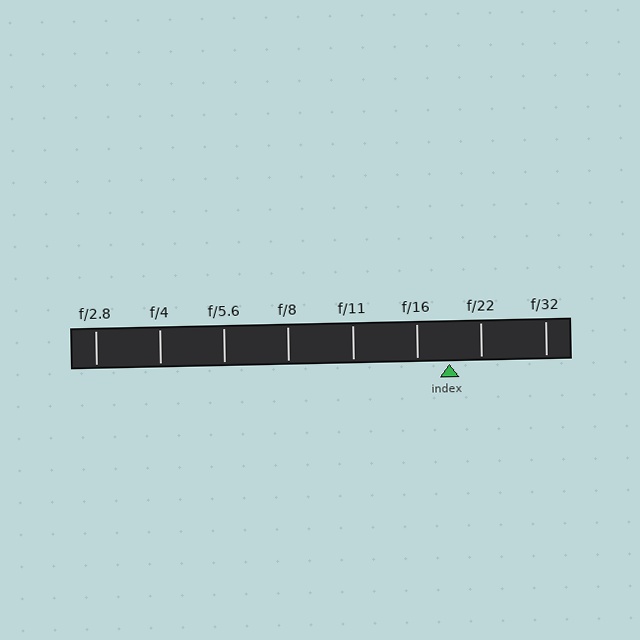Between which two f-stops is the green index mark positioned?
The index mark is between f/16 and f/22.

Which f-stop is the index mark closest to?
The index mark is closest to f/16.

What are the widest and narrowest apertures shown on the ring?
The widest aperture shown is f/2.8 and the narrowest is f/32.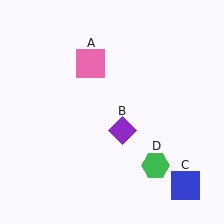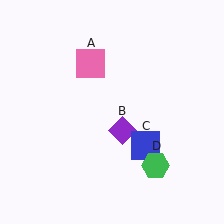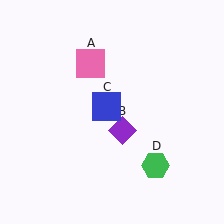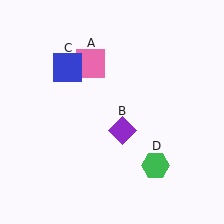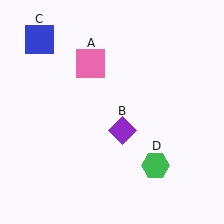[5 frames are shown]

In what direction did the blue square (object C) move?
The blue square (object C) moved up and to the left.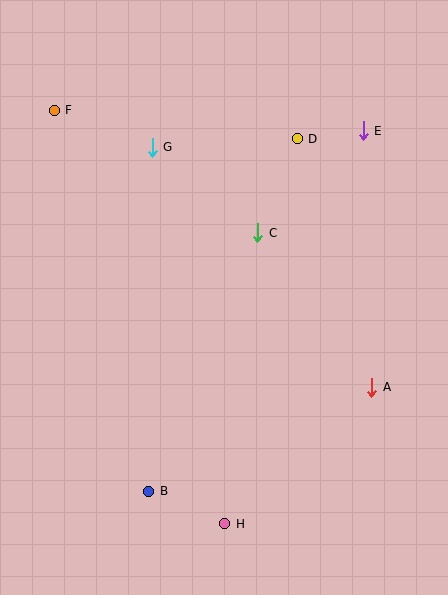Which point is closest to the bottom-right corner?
Point A is closest to the bottom-right corner.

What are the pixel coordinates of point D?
Point D is at (297, 139).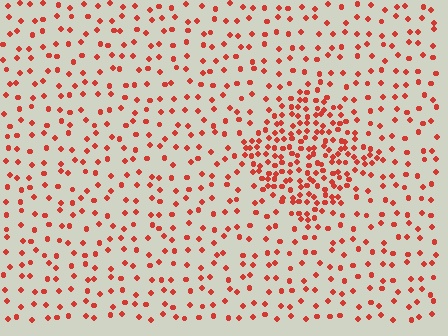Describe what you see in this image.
The image contains small red elements arranged at two different densities. A diamond-shaped region is visible where the elements are more densely packed than the surrounding area.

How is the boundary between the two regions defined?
The boundary is defined by a change in element density (approximately 2.6x ratio). All elements are the same color, size, and shape.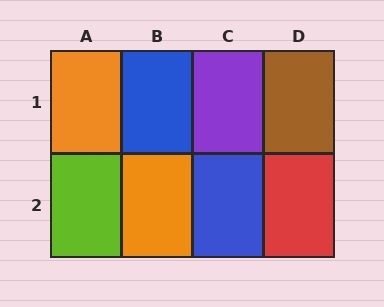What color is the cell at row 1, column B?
Blue.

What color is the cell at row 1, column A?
Orange.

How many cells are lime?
1 cell is lime.